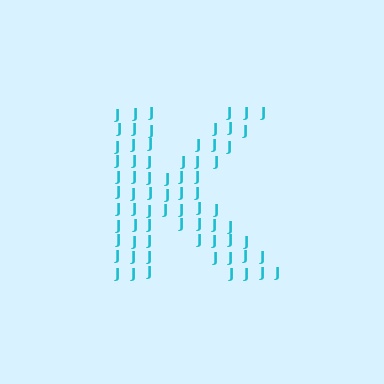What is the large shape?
The large shape is the letter K.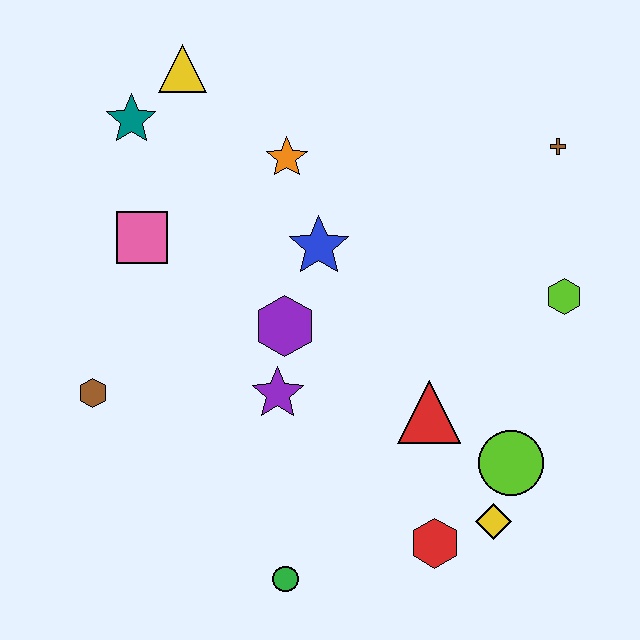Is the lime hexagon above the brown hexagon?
Yes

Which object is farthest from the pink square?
The yellow diamond is farthest from the pink square.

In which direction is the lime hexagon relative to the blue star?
The lime hexagon is to the right of the blue star.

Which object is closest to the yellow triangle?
The teal star is closest to the yellow triangle.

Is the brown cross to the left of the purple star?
No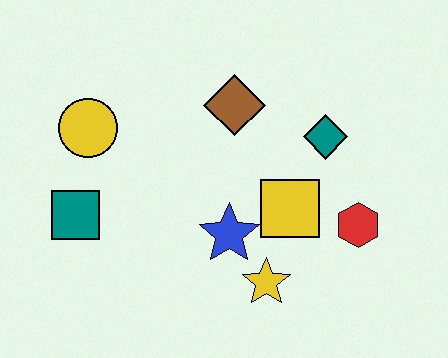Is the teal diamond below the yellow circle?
Yes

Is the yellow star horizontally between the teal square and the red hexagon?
Yes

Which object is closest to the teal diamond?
The yellow square is closest to the teal diamond.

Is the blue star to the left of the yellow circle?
No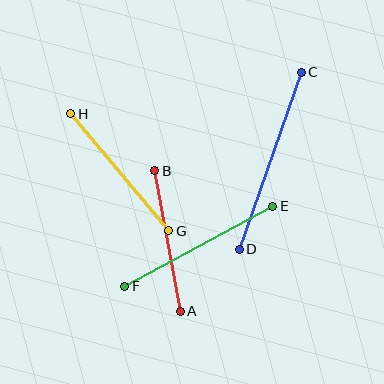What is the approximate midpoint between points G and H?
The midpoint is at approximately (120, 172) pixels.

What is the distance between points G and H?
The distance is approximately 152 pixels.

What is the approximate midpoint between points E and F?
The midpoint is at approximately (199, 246) pixels.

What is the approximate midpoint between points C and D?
The midpoint is at approximately (270, 161) pixels.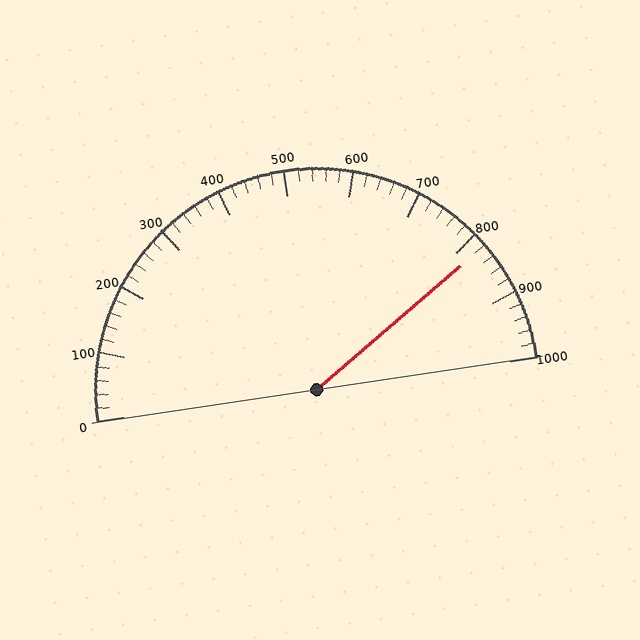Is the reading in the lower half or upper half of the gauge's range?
The reading is in the upper half of the range (0 to 1000).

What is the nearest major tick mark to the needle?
The nearest major tick mark is 800.